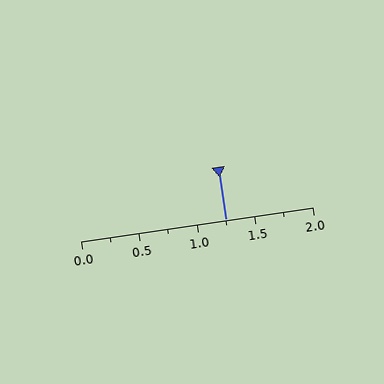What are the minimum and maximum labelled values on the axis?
The axis runs from 0.0 to 2.0.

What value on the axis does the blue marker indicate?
The marker indicates approximately 1.25.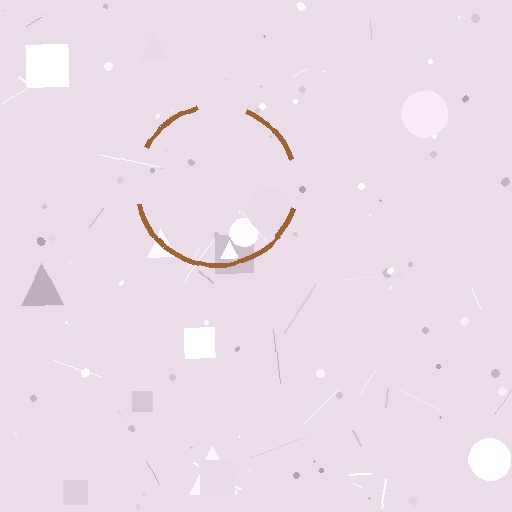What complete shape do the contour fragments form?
The contour fragments form a circle.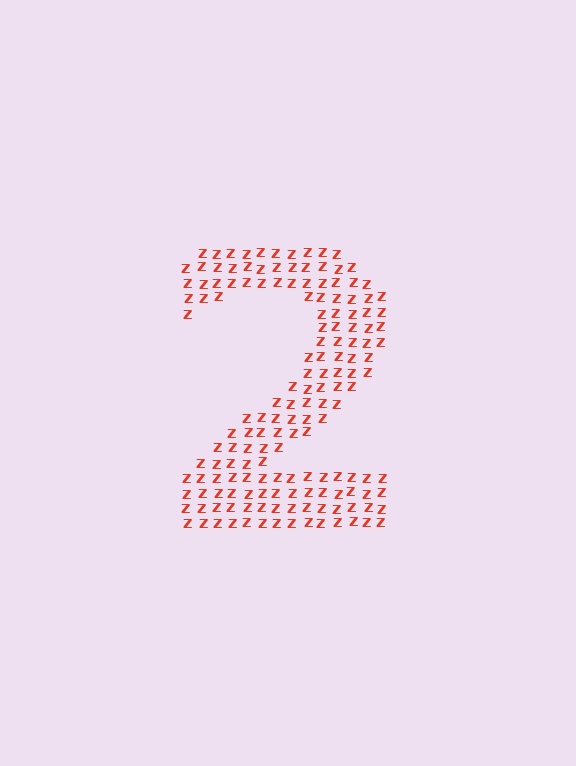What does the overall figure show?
The overall figure shows the digit 2.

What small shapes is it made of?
It is made of small letter Z's.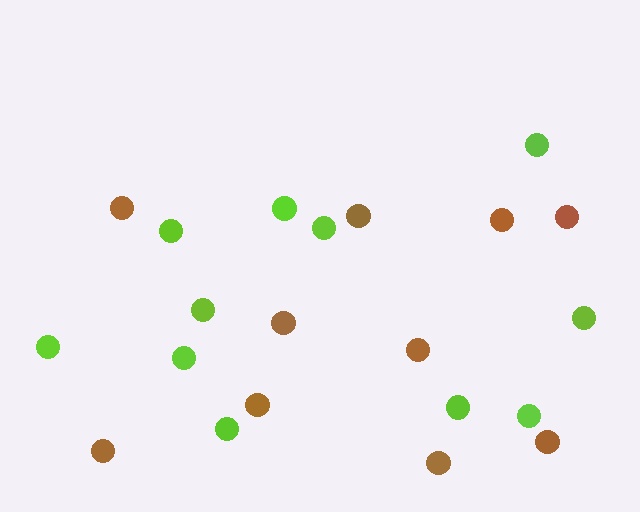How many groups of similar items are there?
There are 2 groups: one group of lime circles (11) and one group of brown circles (10).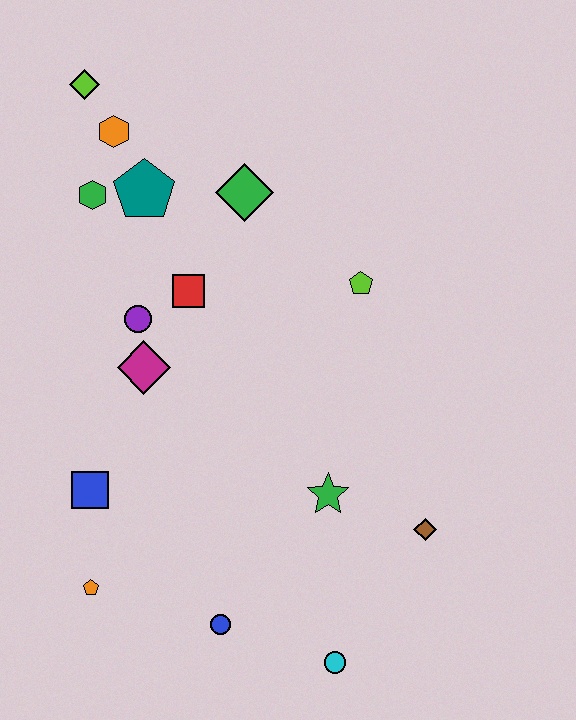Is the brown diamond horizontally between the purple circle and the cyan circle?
No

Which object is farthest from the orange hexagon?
The cyan circle is farthest from the orange hexagon.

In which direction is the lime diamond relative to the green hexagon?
The lime diamond is above the green hexagon.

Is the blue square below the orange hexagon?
Yes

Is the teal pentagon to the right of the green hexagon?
Yes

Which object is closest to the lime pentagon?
The green diamond is closest to the lime pentagon.